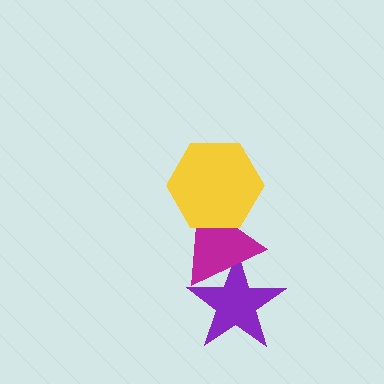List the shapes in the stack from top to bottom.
From top to bottom: the yellow hexagon, the magenta triangle, the purple star.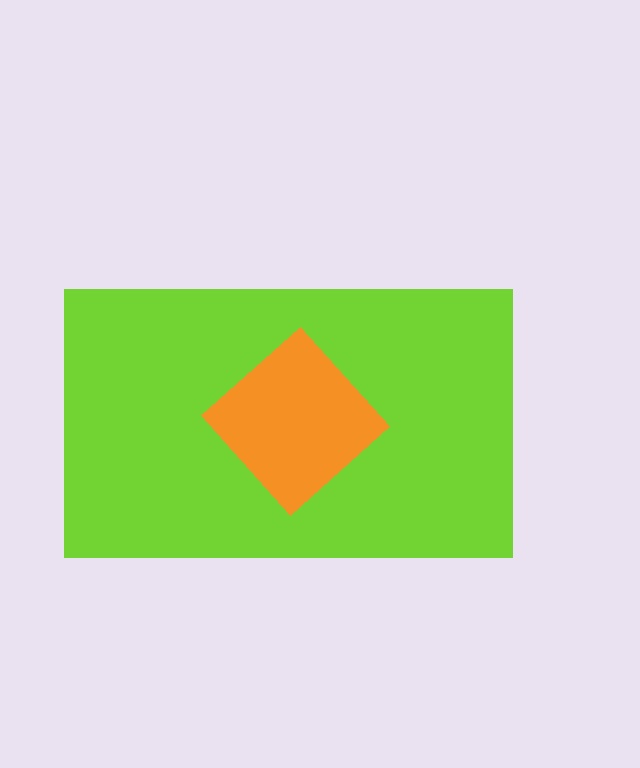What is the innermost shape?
The orange diamond.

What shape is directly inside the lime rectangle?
The orange diamond.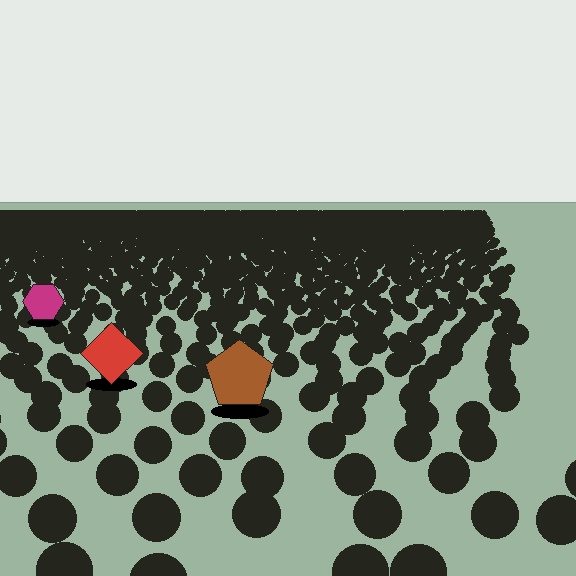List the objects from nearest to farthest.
From nearest to farthest: the brown pentagon, the red diamond, the magenta hexagon.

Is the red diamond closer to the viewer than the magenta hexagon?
Yes. The red diamond is closer — you can tell from the texture gradient: the ground texture is coarser near it.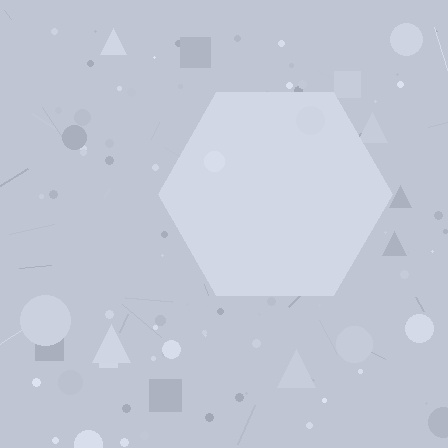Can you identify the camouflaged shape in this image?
The camouflaged shape is a hexagon.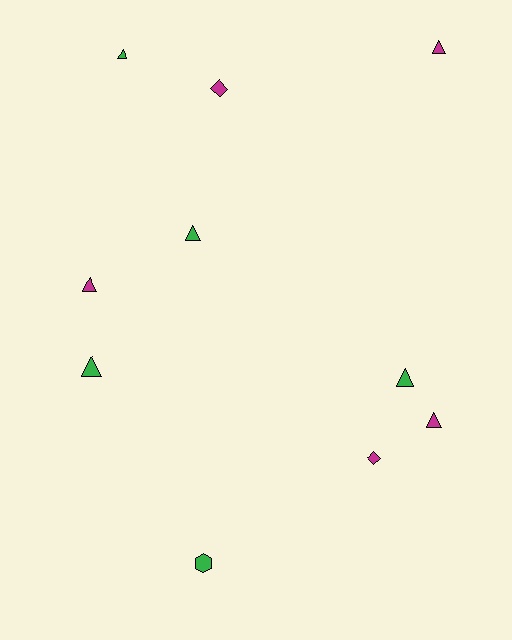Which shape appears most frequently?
Triangle, with 7 objects.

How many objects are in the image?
There are 10 objects.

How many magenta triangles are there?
There are 3 magenta triangles.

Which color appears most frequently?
Green, with 5 objects.